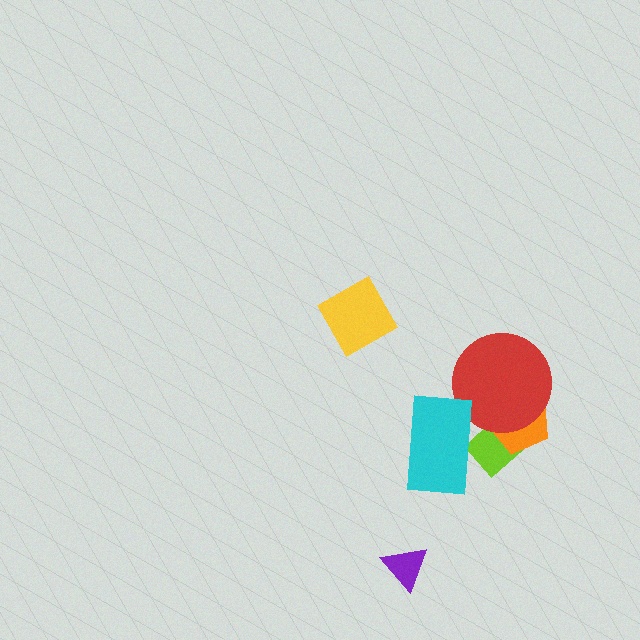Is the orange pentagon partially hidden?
Yes, it is partially covered by another shape.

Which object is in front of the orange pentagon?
The red circle is in front of the orange pentagon.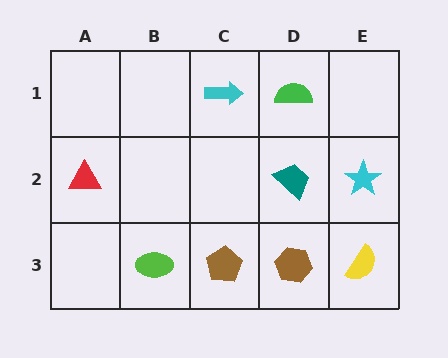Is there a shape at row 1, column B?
No, that cell is empty.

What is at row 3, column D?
A brown hexagon.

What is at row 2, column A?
A red triangle.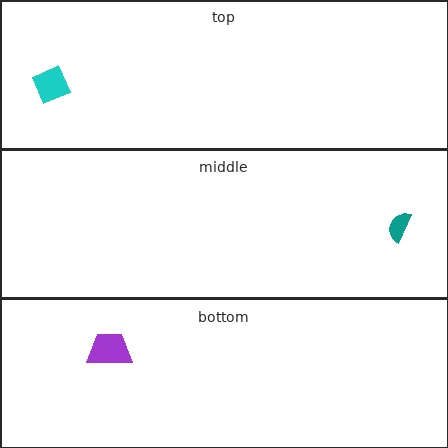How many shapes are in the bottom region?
1.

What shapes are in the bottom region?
The purple trapezoid.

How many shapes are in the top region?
1.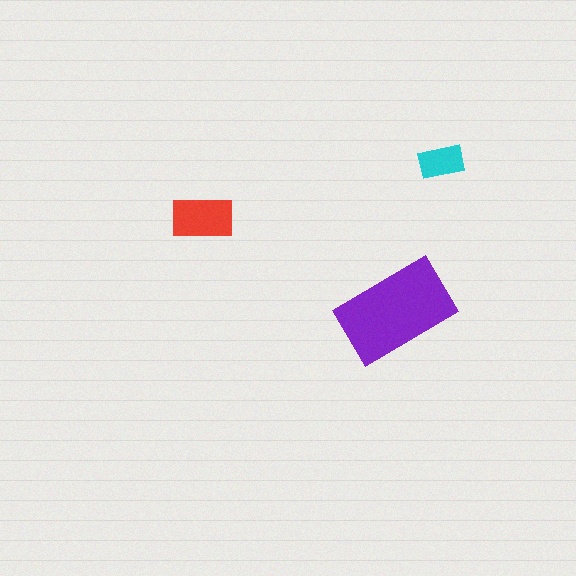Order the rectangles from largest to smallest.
the purple one, the red one, the cyan one.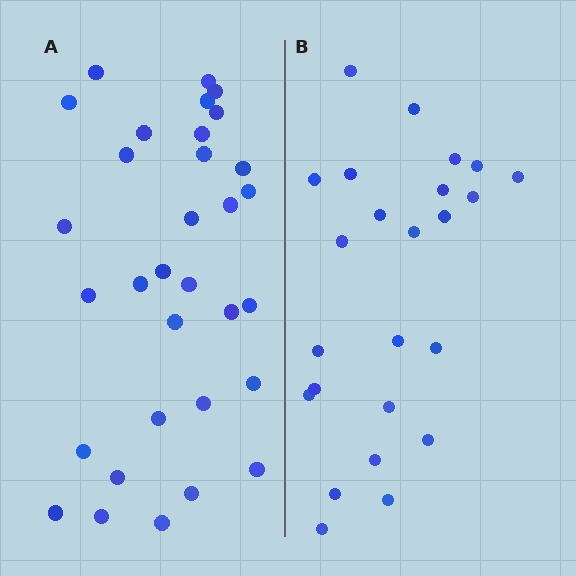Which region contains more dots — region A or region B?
Region A (the left region) has more dots.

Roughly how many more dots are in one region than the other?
Region A has roughly 8 or so more dots than region B.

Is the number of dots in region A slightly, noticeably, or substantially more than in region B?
Region A has noticeably more, but not dramatically so. The ratio is roughly 1.3 to 1.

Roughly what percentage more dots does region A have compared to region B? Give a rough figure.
About 35% more.